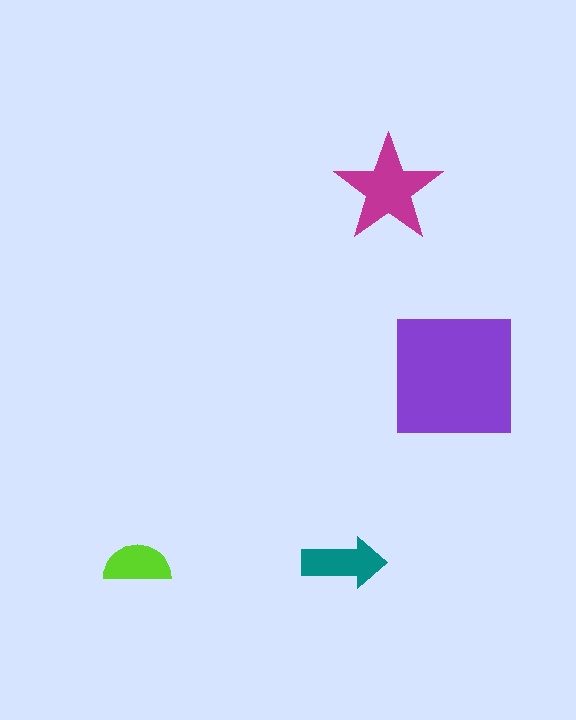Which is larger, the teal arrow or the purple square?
The purple square.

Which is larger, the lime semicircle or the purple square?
The purple square.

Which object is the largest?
The purple square.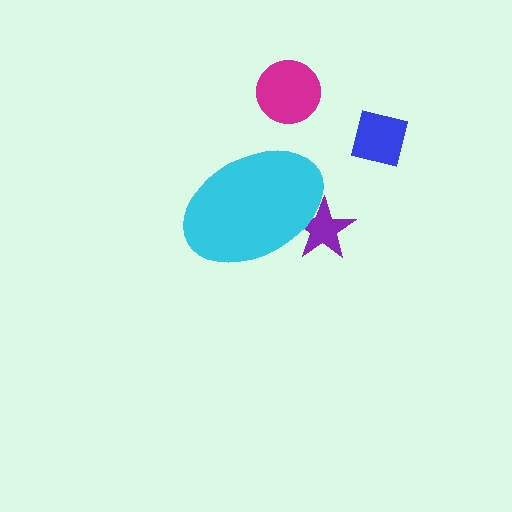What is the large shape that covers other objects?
A cyan ellipse.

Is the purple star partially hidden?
Yes, the purple star is partially hidden behind the cyan ellipse.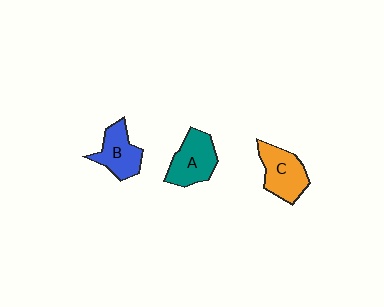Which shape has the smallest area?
Shape B (blue).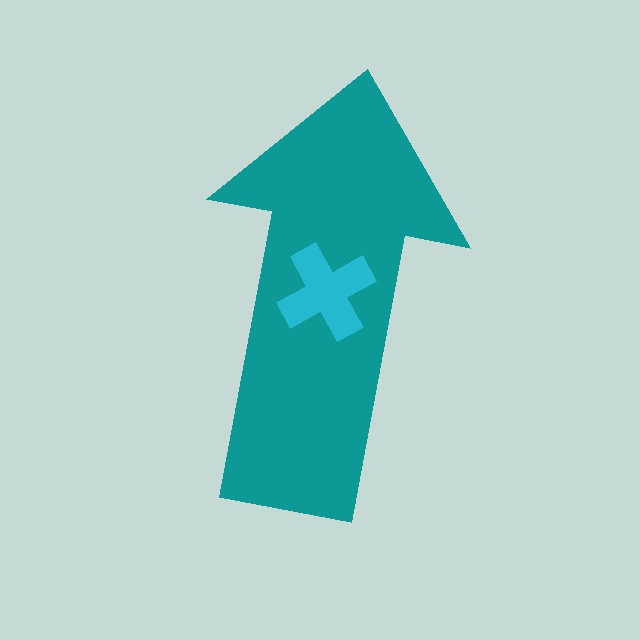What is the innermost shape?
The cyan cross.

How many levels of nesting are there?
2.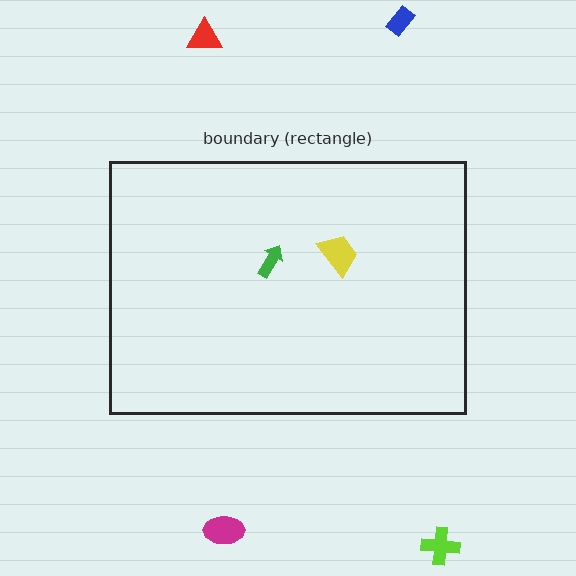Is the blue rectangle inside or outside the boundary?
Outside.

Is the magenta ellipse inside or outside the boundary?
Outside.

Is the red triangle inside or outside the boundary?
Outside.